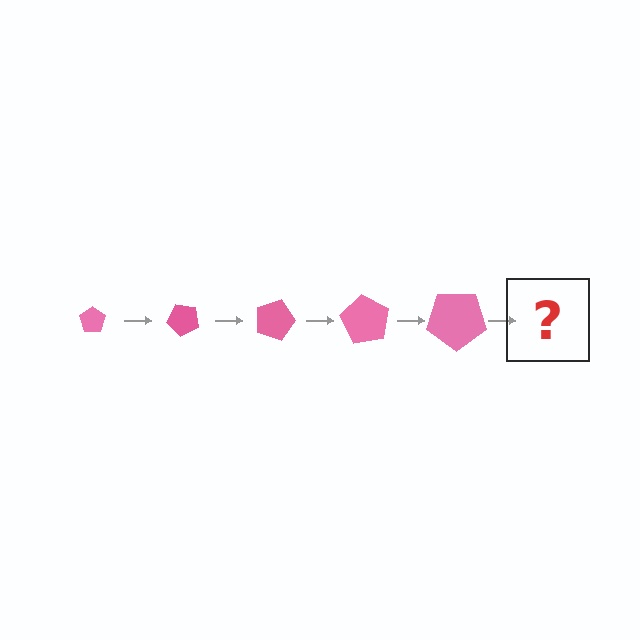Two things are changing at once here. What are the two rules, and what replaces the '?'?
The two rules are that the pentagon grows larger each step and it rotates 45 degrees each step. The '?' should be a pentagon, larger than the previous one and rotated 225 degrees from the start.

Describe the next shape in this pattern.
It should be a pentagon, larger than the previous one and rotated 225 degrees from the start.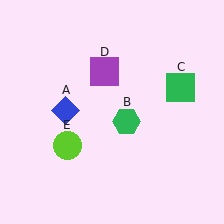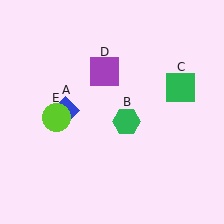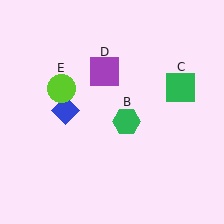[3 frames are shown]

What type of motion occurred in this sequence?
The lime circle (object E) rotated clockwise around the center of the scene.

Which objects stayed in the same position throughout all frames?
Blue diamond (object A) and green hexagon (object B) and green square (object C) and purple square (object D) remained stationary.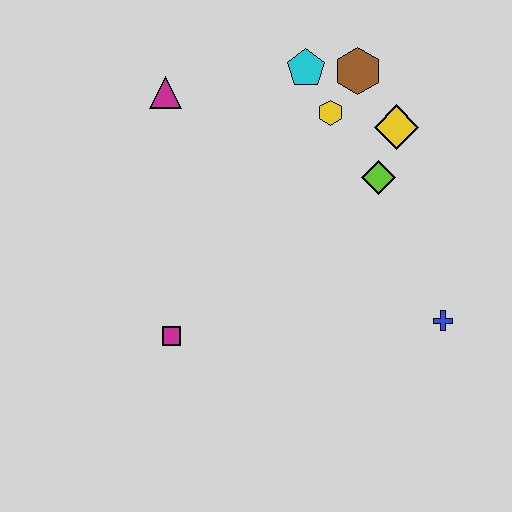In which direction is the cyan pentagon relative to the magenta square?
The cyan pentagon is above the magenta square.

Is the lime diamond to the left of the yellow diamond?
Yes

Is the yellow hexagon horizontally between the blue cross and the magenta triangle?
Yes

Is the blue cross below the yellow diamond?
Yes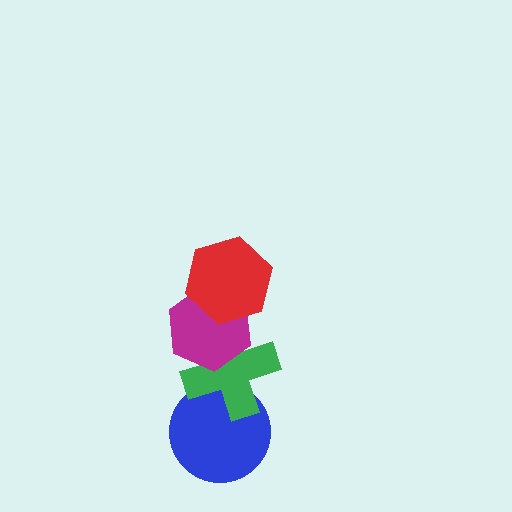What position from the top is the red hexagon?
The red hexagon is 1st from the top.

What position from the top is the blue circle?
The blue circle is 4th from the top.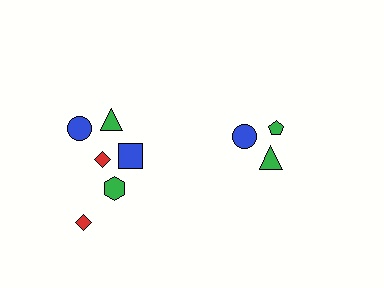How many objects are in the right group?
There are 3 objects.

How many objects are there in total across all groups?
There are 9 objects.